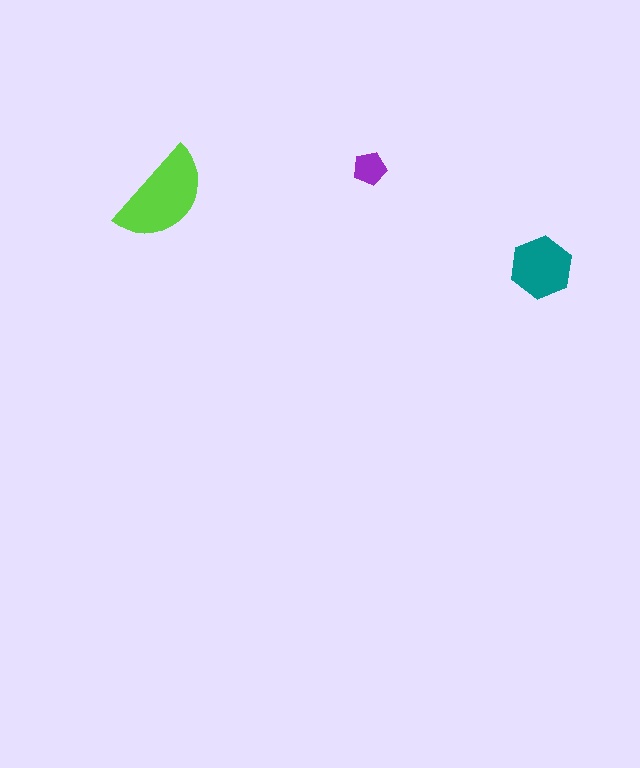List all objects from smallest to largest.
The purple pentagon, the teal hexagon, the lime semicircle.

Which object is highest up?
The purple pentagon is topmost.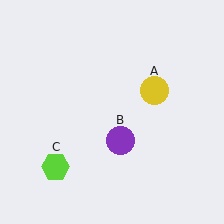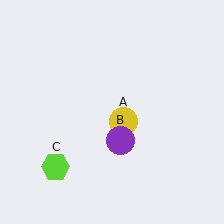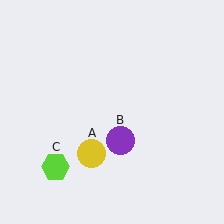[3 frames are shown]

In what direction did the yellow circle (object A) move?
The yellow circle (object A) moved down and to the left.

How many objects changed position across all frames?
1 object changed position: yellow circle (object A).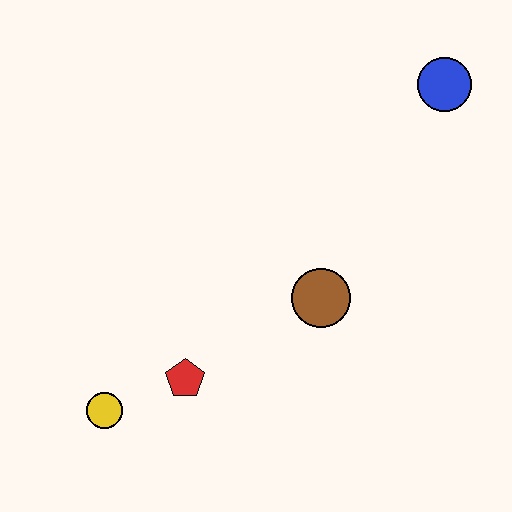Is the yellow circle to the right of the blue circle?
No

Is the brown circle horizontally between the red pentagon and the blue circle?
Yes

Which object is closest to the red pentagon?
The yellow circle is closest to the red pentagon.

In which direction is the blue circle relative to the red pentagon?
The blue circle is above the red pentagon.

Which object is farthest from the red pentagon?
The blue circle is farthest from the red pentagon.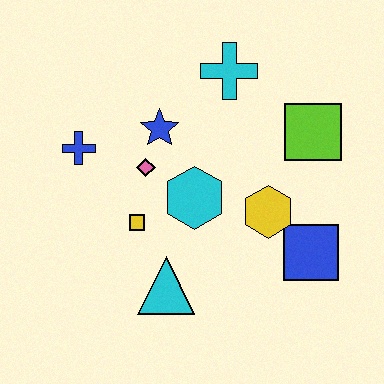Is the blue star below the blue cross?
No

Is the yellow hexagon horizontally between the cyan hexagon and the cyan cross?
No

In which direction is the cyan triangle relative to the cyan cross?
The cyan triangle is below the cyan cross.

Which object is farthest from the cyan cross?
The cyan triangle is farthest from the cyan cross.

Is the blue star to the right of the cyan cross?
No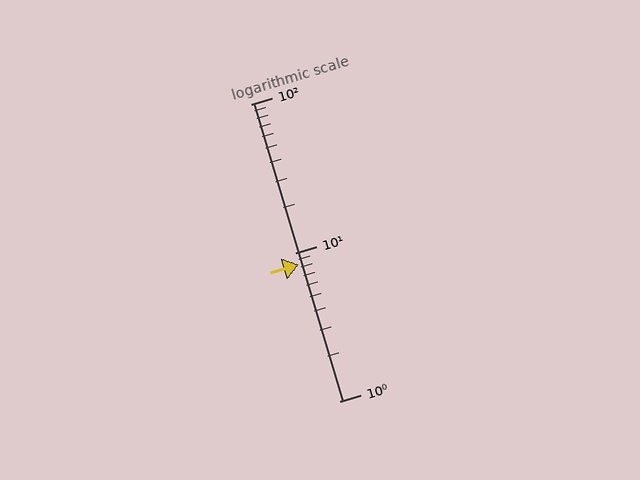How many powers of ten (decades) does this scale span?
The scale spans 2 decades, from 1 to 100.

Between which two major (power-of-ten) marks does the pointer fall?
The pointer is between 1 and 10.